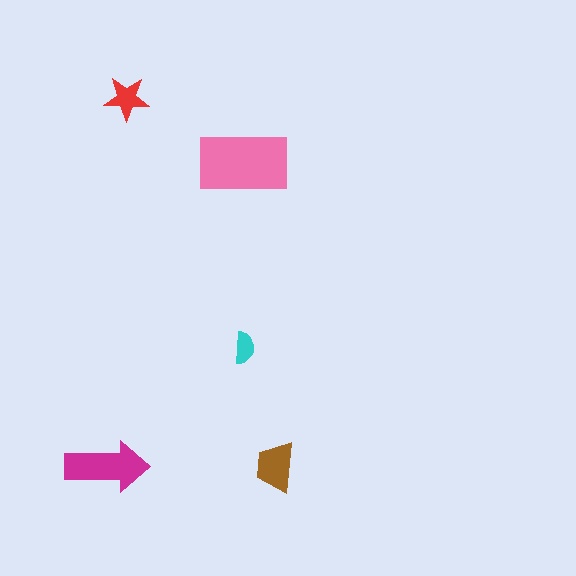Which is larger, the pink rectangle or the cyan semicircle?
The pink rectangle.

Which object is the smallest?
The cyan semicircle.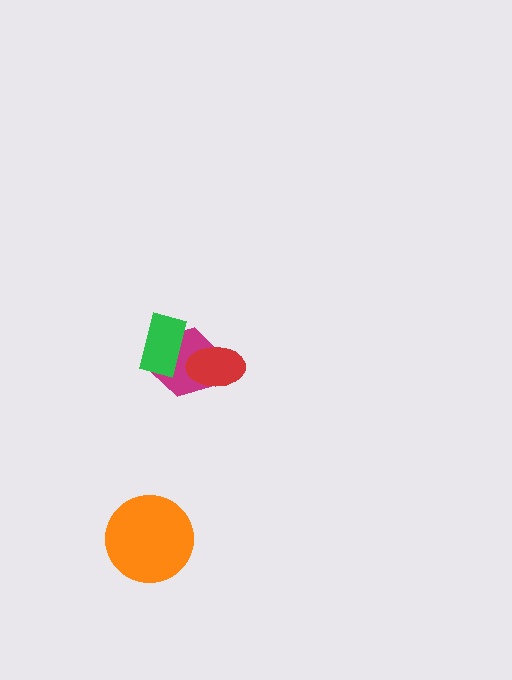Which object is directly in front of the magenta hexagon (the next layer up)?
The red ellipse is directly in front of the magenta hexagon.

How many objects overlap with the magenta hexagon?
2 objects overlap with the magenta hexagon.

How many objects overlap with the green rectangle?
1 object overlaps with the green rectangle.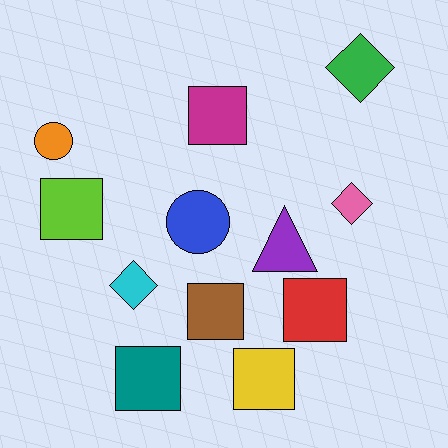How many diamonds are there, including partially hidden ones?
There are 3 diamonds.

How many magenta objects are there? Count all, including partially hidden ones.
There is 1 magenta object.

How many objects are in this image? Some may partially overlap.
There are 12 objects.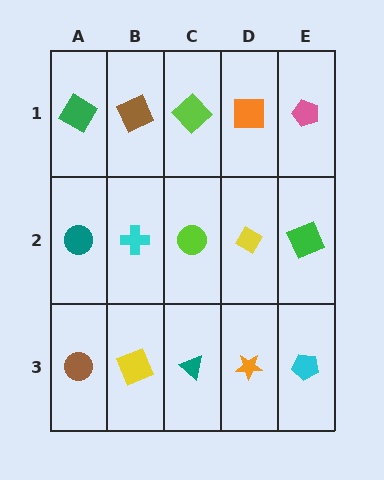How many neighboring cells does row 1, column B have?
3.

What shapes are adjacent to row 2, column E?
A pink pentagon (row 1, column E), a cyan pentagon (row 3, column E), a yellow diamond (row 2, column D).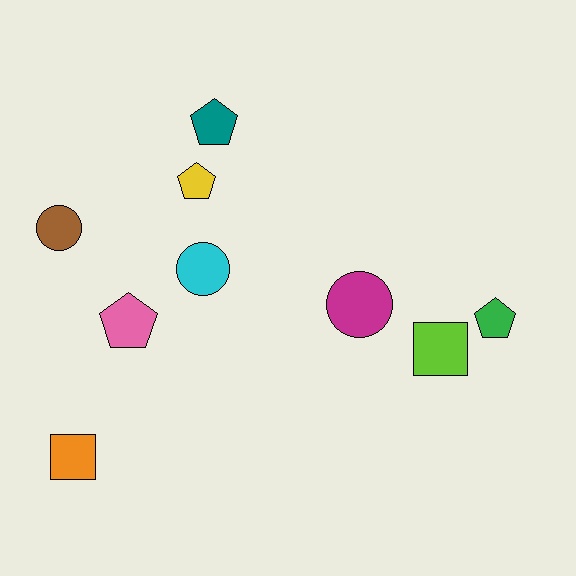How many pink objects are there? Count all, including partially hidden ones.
There is 1 pink object.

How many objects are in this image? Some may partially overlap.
There are 9 objects.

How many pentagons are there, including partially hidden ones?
There are 4 pentagons.